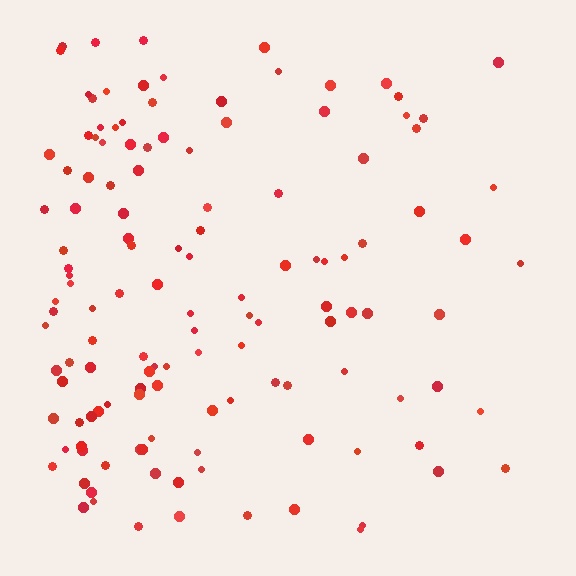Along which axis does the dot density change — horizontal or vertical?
Horizontal.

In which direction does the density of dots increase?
From right to left, with the left side densest.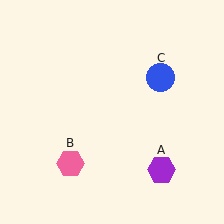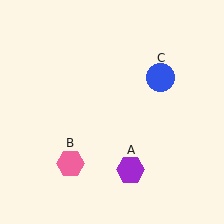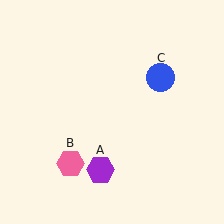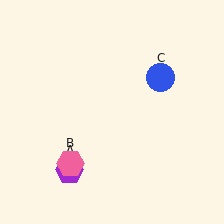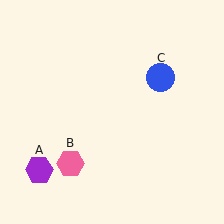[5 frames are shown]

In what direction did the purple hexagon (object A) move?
The purple hexagon (object A) moved left.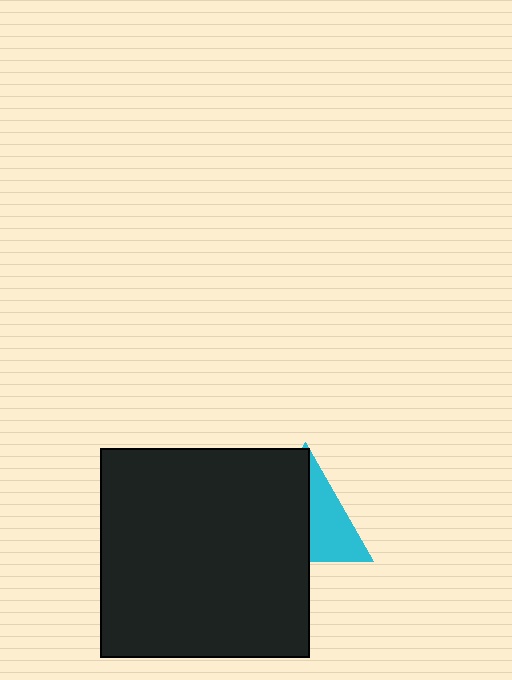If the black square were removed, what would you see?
You would see the complete cyan triangle.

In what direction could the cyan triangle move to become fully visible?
The cyan triangle could move right. That would shift it out from behind the black square entirely.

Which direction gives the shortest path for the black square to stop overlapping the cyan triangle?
Moving left gives the shortest separation.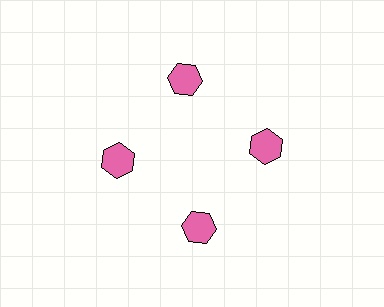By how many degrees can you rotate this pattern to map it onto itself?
The pattern maps onto itself every 90 degrees of rotation.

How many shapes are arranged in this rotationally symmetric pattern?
There are 4 shapes, arranged in 4 groups of 1.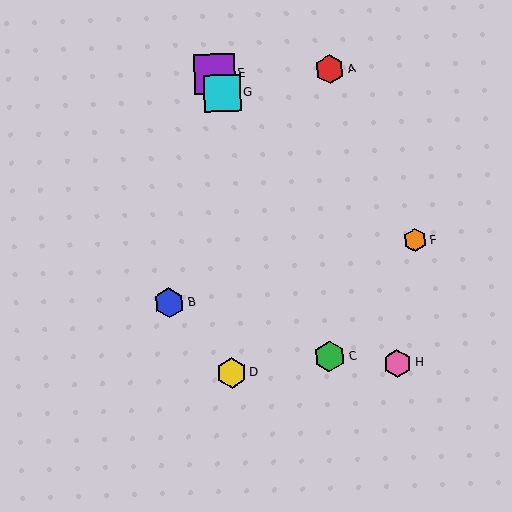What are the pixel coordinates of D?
Object D is at (231, 373).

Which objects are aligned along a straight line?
Objects C, E, G are aligned along a straight line.